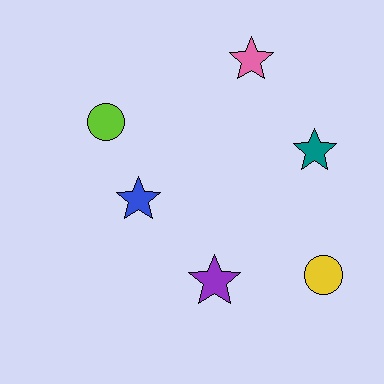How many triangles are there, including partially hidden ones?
There are no triangles.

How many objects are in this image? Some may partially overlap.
There are 6 objects.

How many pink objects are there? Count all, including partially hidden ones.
There is 1 pink object.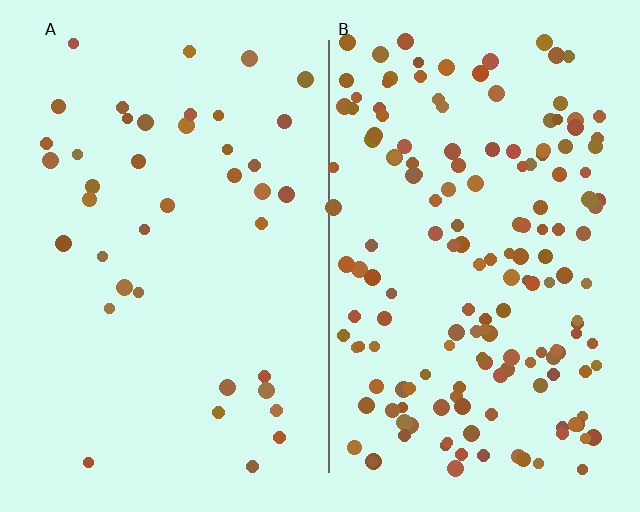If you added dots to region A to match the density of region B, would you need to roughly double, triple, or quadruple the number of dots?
Approximately quadruple.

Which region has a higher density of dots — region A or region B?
B (the right).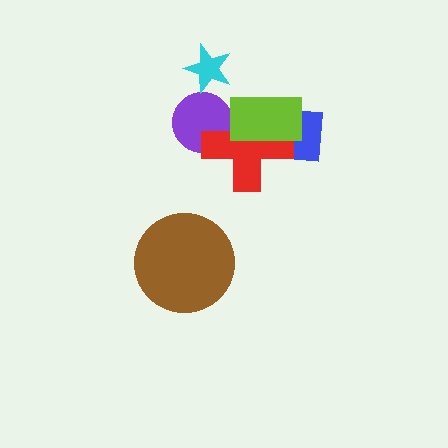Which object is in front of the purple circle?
The red cross is in front of the purple circle.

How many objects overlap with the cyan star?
0 objects overlap with the cyan star.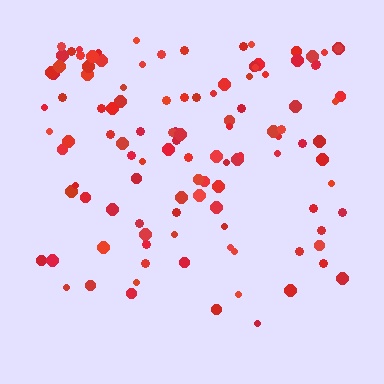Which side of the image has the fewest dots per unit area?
The bottom.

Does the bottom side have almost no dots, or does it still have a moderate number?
Still a moderate number, just noticeably fewer than the top.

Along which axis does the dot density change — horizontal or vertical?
Vertical.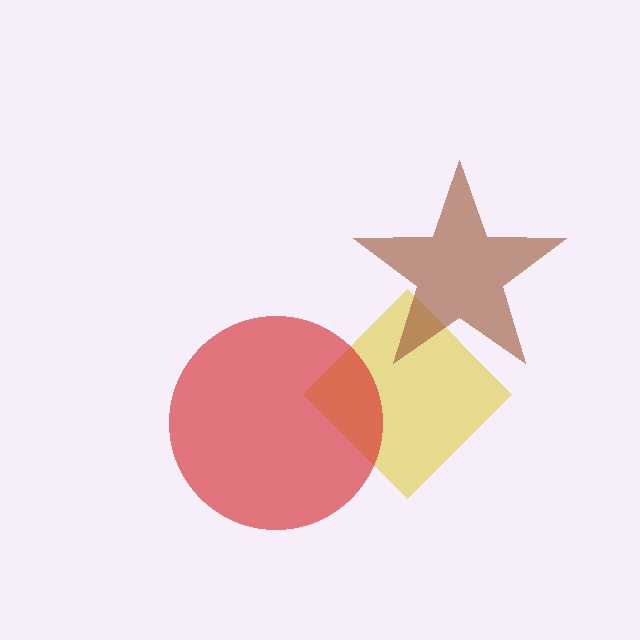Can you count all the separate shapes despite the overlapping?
Yes, there are 3 separate shapes.